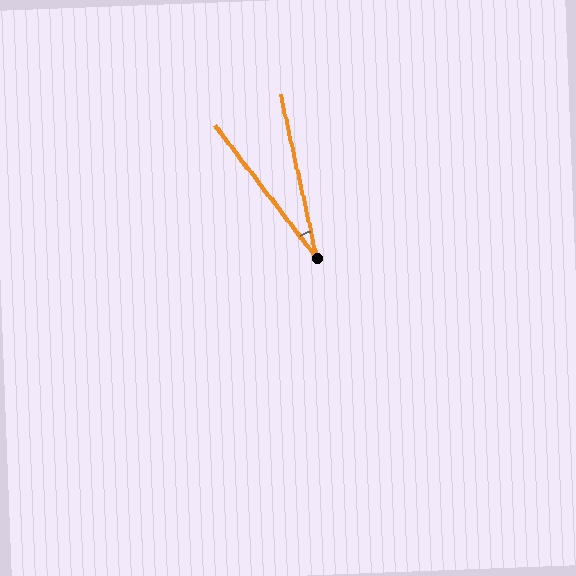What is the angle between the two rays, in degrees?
Approximately 25 degrees.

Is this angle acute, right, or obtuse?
It is acute.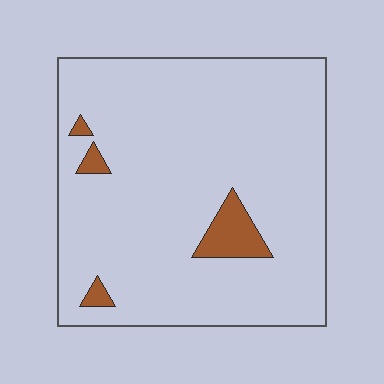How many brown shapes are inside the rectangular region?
4.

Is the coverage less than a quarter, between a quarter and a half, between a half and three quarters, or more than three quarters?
Less than a quarter.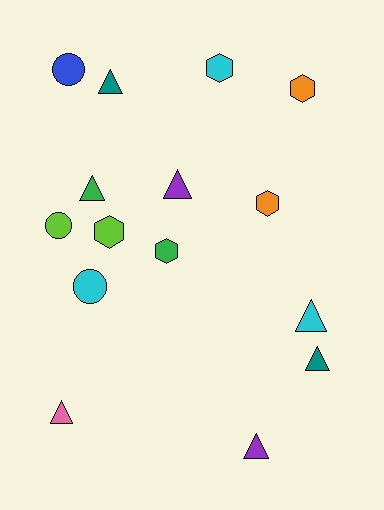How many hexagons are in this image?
There are 5 hexagons.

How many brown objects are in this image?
There are no brown objects.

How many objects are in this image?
There are 15 objects.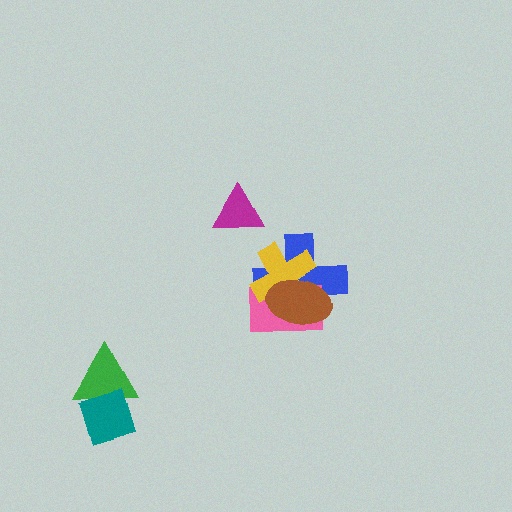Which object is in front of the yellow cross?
The brown ellipse is in front of the yellow cross.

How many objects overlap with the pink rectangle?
3 objects overlap with the pink rectangle.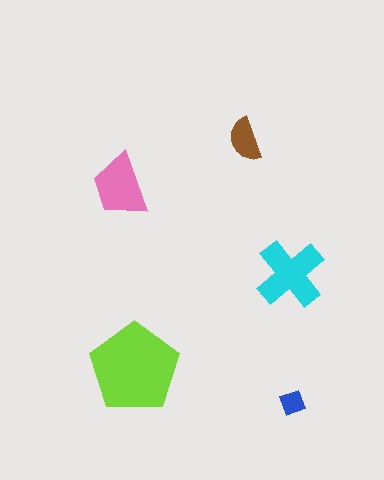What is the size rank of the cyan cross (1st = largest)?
2nd.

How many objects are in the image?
There are 5 objects in the image.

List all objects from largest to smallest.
The lime pentagon, the cyan cross, the pink trapezoid, the brown semicircle, the blue diamond.